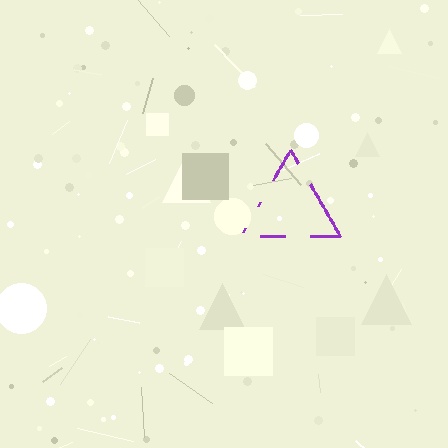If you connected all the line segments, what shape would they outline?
They would outline a triangle.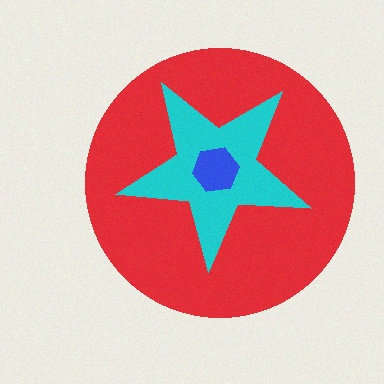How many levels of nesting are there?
3.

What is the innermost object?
The blue hexagon.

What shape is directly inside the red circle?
The cyan star.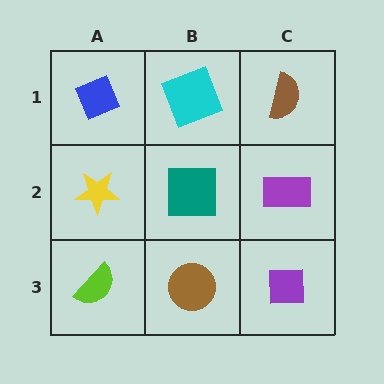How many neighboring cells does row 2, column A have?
3.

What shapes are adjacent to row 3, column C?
A purple rectangle (row 2, column C), a brown circle (row 3, column B).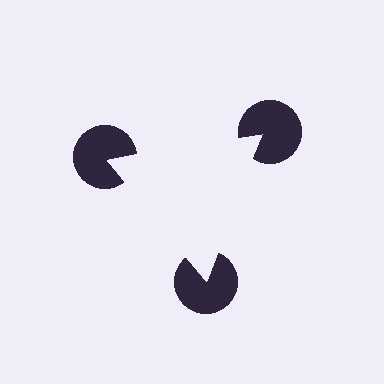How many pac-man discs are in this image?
There are 3 — one at each vertex of the illusory triangle.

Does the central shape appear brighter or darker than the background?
It typically appears slightly brighter than the background, even though no actual brightness change is drawn.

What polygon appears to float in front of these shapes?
An illusory triangle — its edges are inferred from the aligned wedge cuts in the pac-man discs, not physically drawn.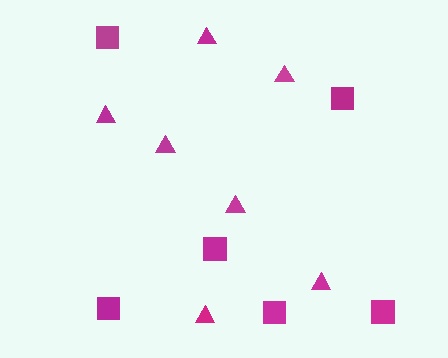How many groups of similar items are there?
There are 2 groups: one group of triangles (7) and one group of squares (6).